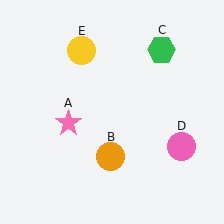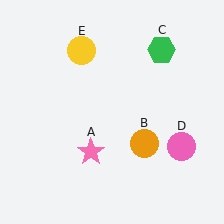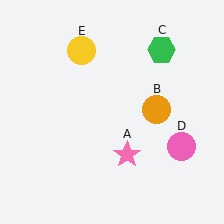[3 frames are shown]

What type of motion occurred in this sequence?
The pink star (object A), orange circle (object B) rotated counterclockwise around the center of the scene.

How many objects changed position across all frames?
2 objects changed position: pink star (object A), orange circle (object B).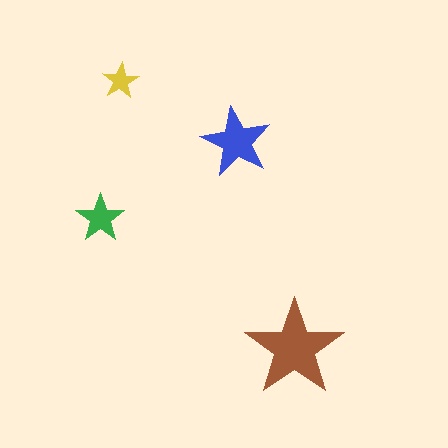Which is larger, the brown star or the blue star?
The brown one.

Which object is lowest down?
The brown star is bottommost.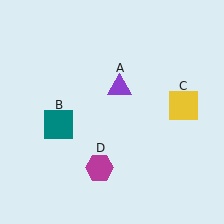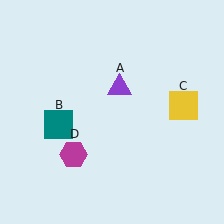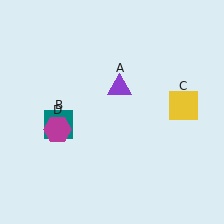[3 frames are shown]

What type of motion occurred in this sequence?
The magenta hexagon (object D) rotated clockwise around the center of the scene.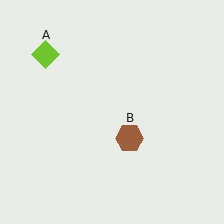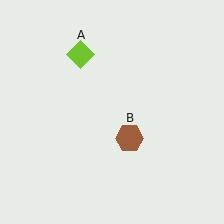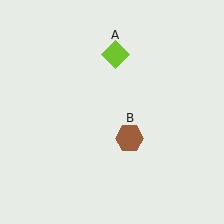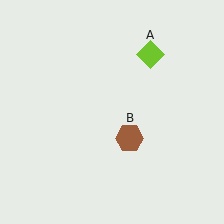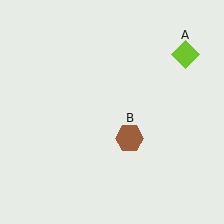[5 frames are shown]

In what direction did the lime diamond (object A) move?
The lime diamond (object A) moved right.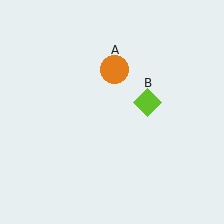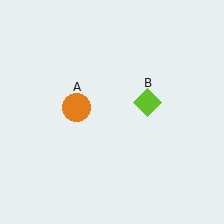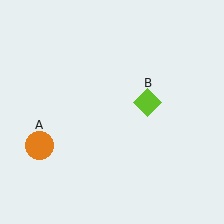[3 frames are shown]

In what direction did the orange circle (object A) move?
The orange circle (object A) moved down and to the left.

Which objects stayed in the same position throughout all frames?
Lime diamond (object B) remained stationary.